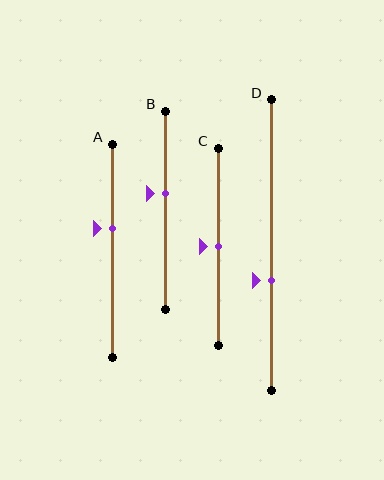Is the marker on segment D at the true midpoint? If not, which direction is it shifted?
No, the marker on segment D is shifted downward by about 12% of the segment length.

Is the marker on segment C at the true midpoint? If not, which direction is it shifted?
Yes, the marker on segment C is at the true midpoint.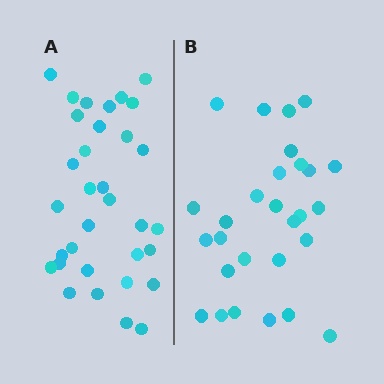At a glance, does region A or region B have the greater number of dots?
Region A (the left region) has more dots.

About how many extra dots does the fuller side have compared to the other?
Region A has about 5 more dots than region B.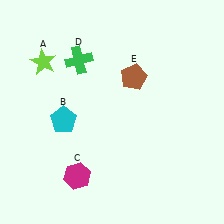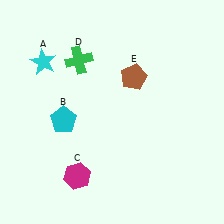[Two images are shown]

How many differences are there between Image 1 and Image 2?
There is 1 difference between the two images.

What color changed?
The star (A) changed from lime in Image 1 to cyan in Image 2.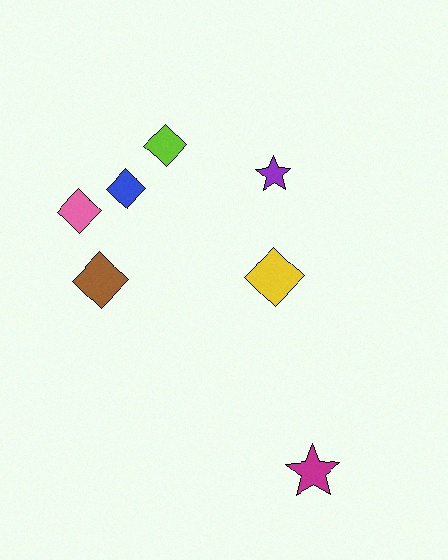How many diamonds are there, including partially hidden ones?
There are 5 diamonds.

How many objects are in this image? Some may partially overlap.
There are 7 objects.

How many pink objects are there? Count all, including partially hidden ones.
There is 1 pink object.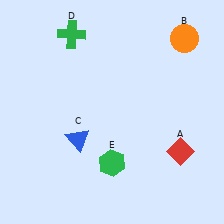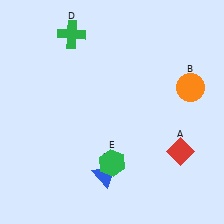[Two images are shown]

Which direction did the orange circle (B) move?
The orange circle (B) moved down.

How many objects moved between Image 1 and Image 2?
2 objects moved between the two images.